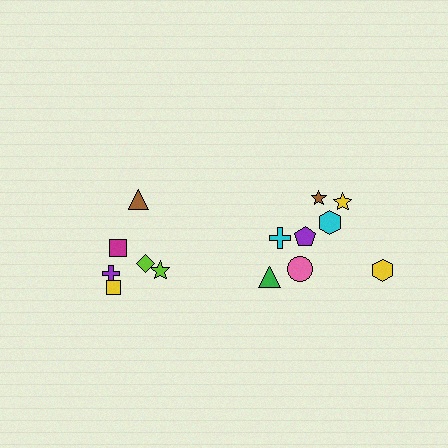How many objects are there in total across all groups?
There are 14 objects.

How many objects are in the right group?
There are 8 objects.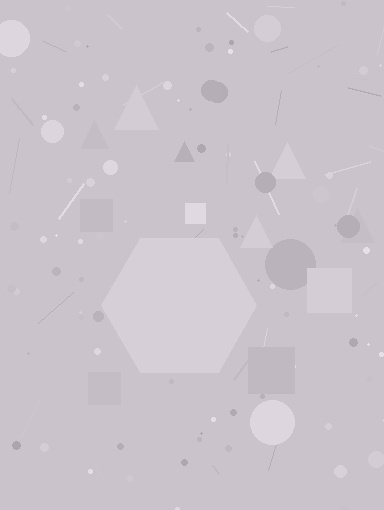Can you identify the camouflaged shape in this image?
The camouflaged shape is a hexagon.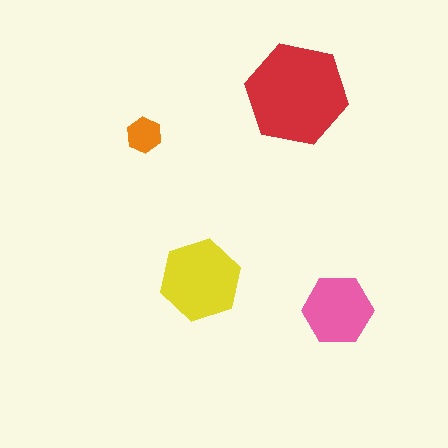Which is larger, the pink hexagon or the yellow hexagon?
The yellow one.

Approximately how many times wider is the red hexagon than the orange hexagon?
About 3 times wider.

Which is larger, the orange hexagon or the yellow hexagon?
The yellow one.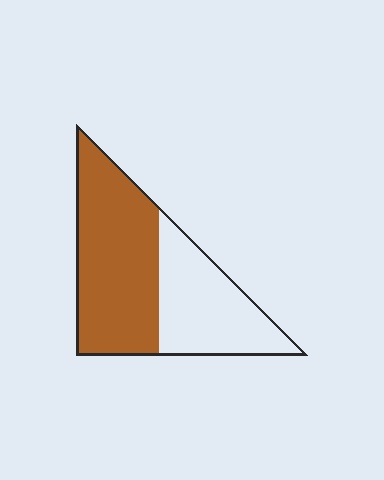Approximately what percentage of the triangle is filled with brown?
Approximately 60%.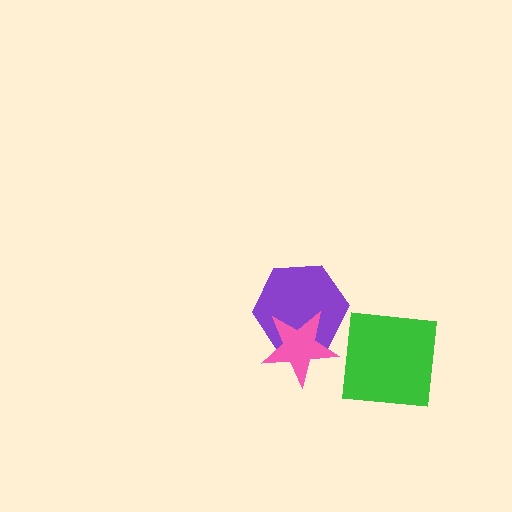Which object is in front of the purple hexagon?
The pink star is in front of the purple hexagon.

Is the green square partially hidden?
No, no other shape covers it.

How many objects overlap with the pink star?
1 object overlaps with the pink star.